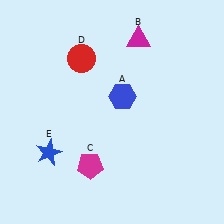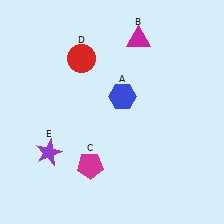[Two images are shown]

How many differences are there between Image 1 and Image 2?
There is 1 difference between the two images.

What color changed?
The star (E) changed from blue in Image 1 to purple in Image 2.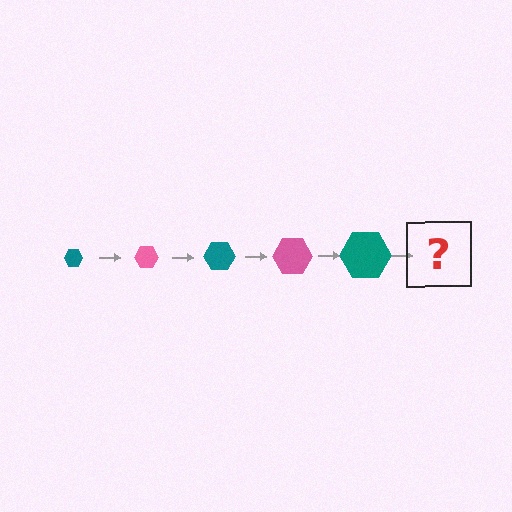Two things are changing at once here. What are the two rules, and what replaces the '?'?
The two rules are that the hexagon grows larger each step and the color cycles through teal and pink. The '?' should be a pink hexagon, larger than the previous one.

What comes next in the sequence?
The next element should be a pink hexagon, larger than the previous one.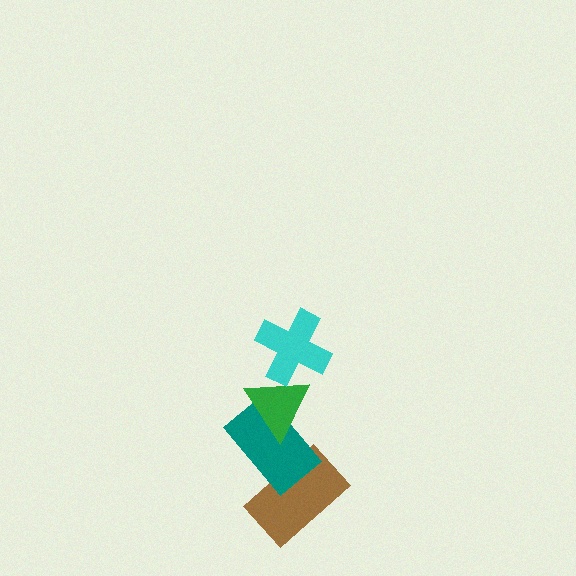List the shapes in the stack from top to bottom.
From top to bottom: the cyan cross, the green triangle, the teal rectangle, the brown rectangle.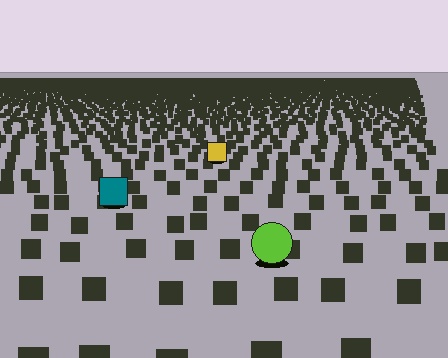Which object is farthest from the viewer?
The yellow square is farthest from the viewer. It appears smaller and the ground texture around it is denser.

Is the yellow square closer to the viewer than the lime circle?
No. The lime circle is closer — you can tell from the texture gradient: the ground texture is coarser near it.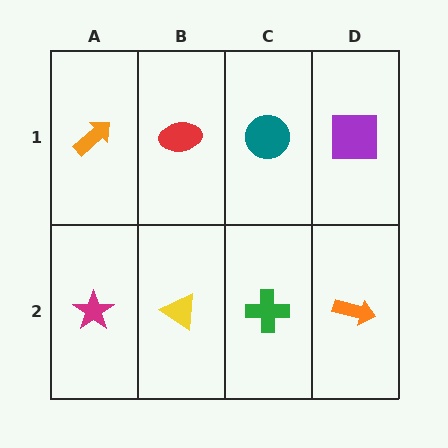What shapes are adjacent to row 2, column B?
A red ellipse (row 1, column B), a magenta star (row 2, column A), a green cross (row 2, column C).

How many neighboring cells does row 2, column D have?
2.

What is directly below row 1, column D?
An orange arrow.